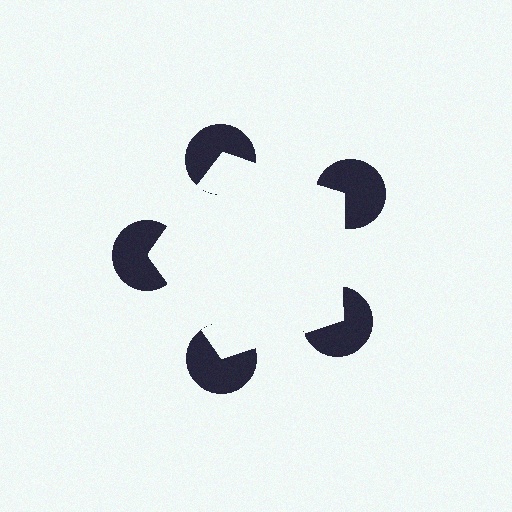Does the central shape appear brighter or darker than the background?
It typically appears slightly brighter than the background, even though no actual brightness change is drawn.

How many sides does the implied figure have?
5 sides.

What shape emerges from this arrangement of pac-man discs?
An illusory pentagon — its edges are inferred from the aligned wedge cuts in the pac-man discs, not physically drawn.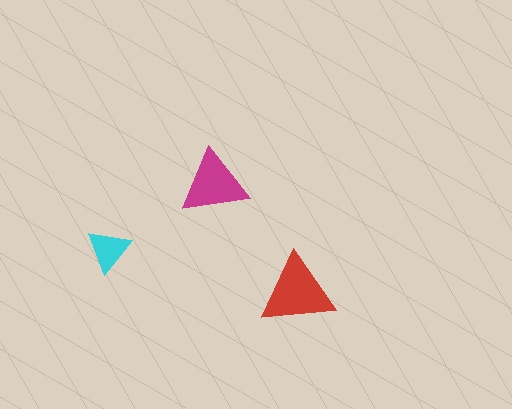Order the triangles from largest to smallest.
the red one, the magenta one, the cyan one.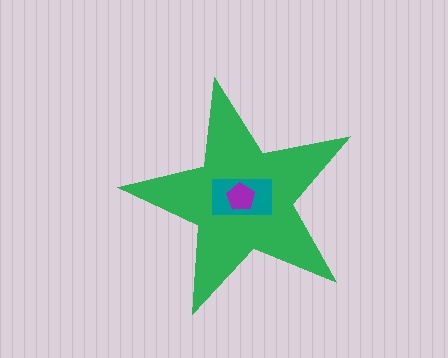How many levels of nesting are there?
3.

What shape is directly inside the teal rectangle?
The purple pentagon.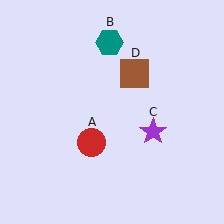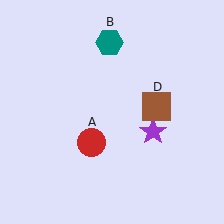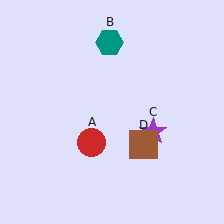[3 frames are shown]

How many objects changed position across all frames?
1 object changed position: brown square (object D).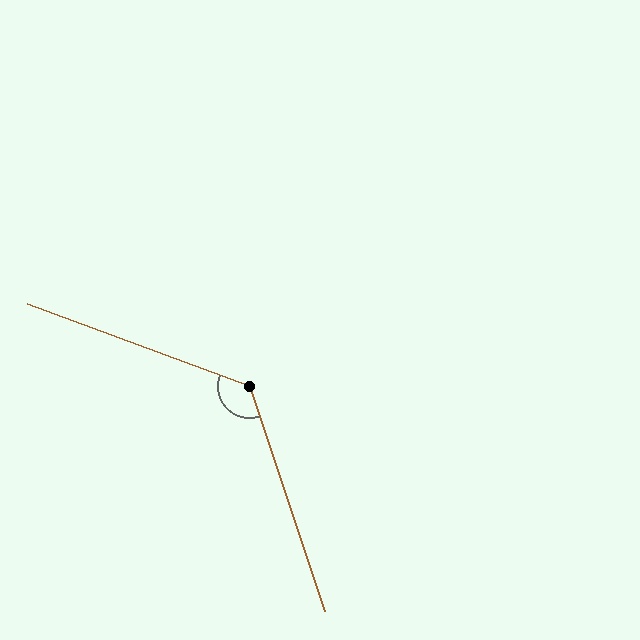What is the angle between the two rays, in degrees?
Approximately 129 degrees.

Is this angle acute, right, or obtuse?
It is obtuse.